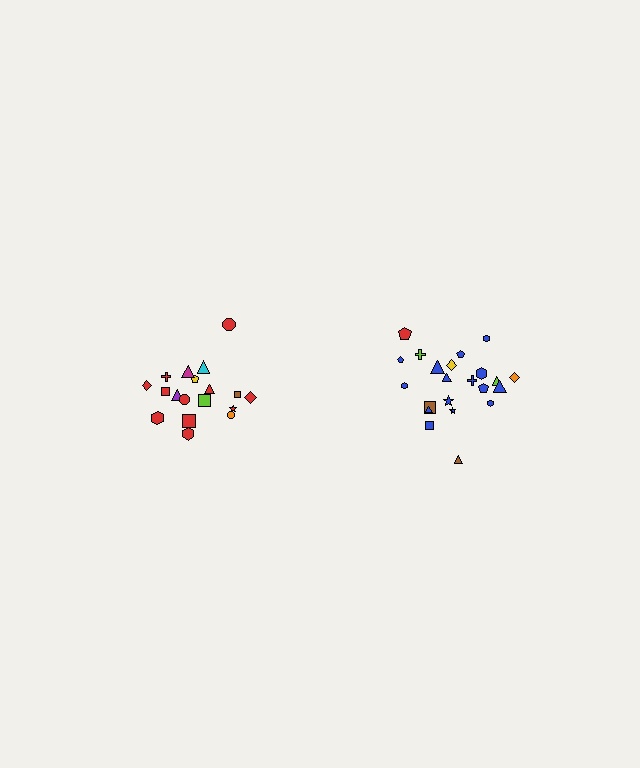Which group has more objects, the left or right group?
The right group.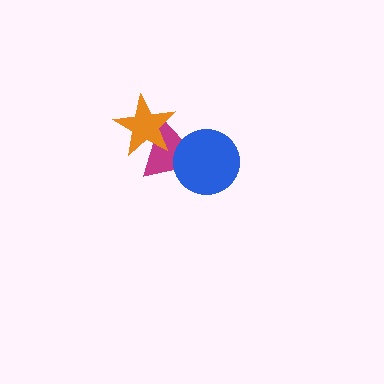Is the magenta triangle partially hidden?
Yes, it is partially covered by another shape.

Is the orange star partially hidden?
No, no other shape covers it.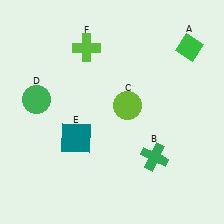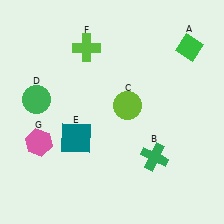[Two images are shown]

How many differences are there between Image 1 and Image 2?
There is 1 difference between the two images.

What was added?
A pink hexagon (G) was added in Image 2.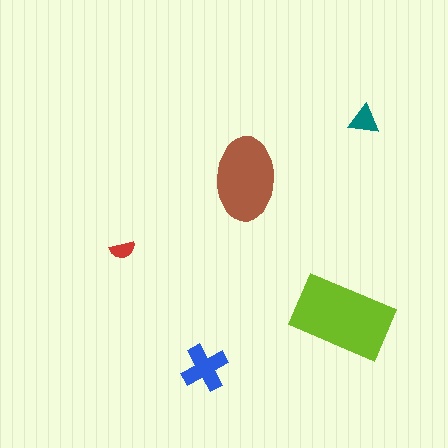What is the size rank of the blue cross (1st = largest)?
3rd.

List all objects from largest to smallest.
The lime rectangle, the brown ellipse, the blue cross, the teal triangle, the red semicircle.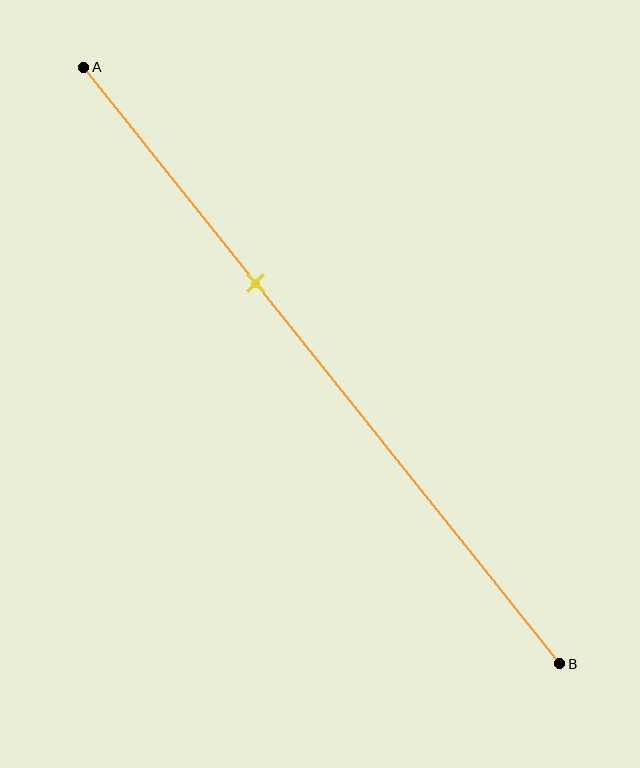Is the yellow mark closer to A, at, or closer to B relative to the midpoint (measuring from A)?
The yellow mark is closer to point A than the midpoint of segment AB.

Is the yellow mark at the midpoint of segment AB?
No, the mark is at about 35% from A, not at the 50% midpoint.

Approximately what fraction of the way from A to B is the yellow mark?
The yellow mark is approximately 35% of the way from A to B.